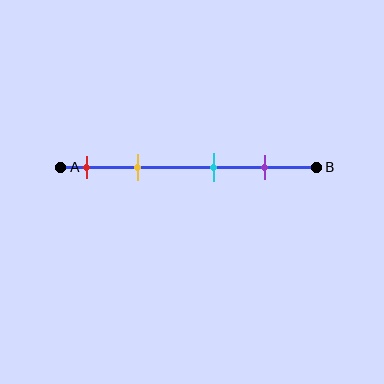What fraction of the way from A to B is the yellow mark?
The yellow mark is approximately 30% (0.3) of the way from A to B.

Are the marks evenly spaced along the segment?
No, the marks are not evenly spaced.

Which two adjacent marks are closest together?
The red and yellow marks are the closest adjacent pair.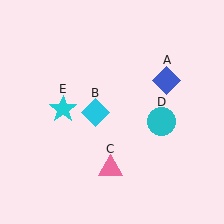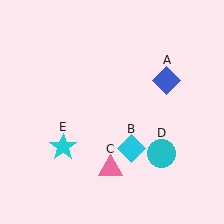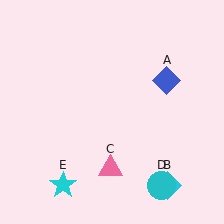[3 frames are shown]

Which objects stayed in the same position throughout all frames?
Blue diamond (object A) and pink triangle (object C) remained stationary.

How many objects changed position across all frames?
3 objects changed position: cyan diamond (object B), cyan circle (object D), cyan star (object E).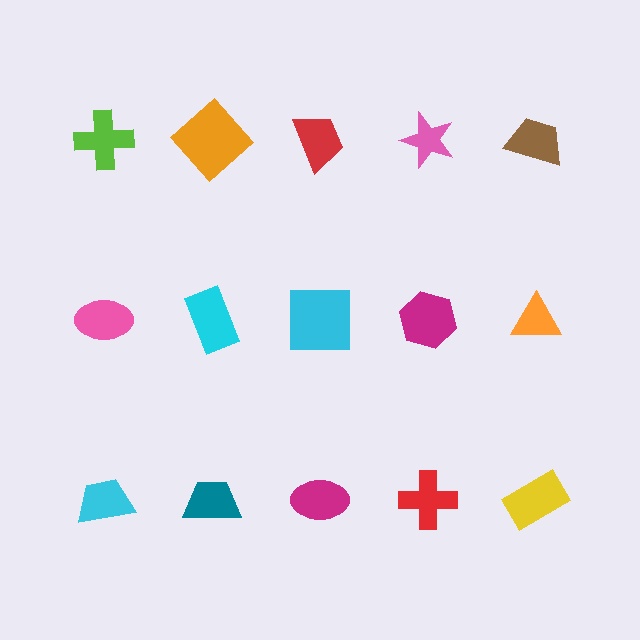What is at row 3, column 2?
A teal trapezoid.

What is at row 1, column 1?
A lime cross.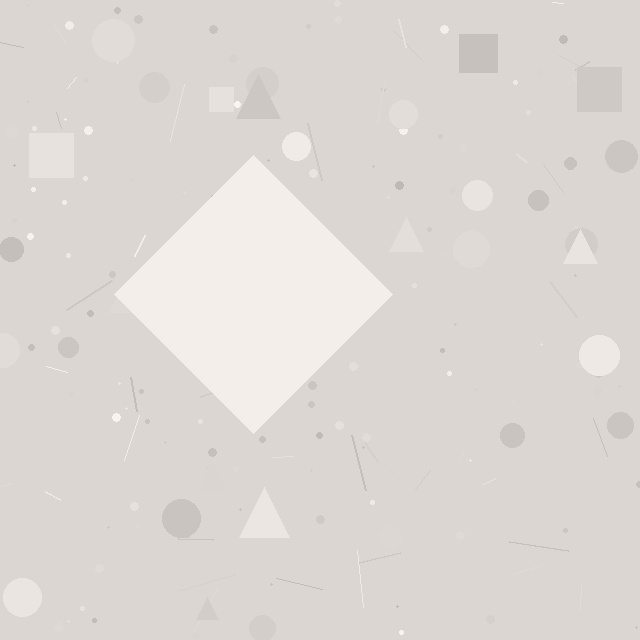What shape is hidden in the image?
A diamond is hidden in the image.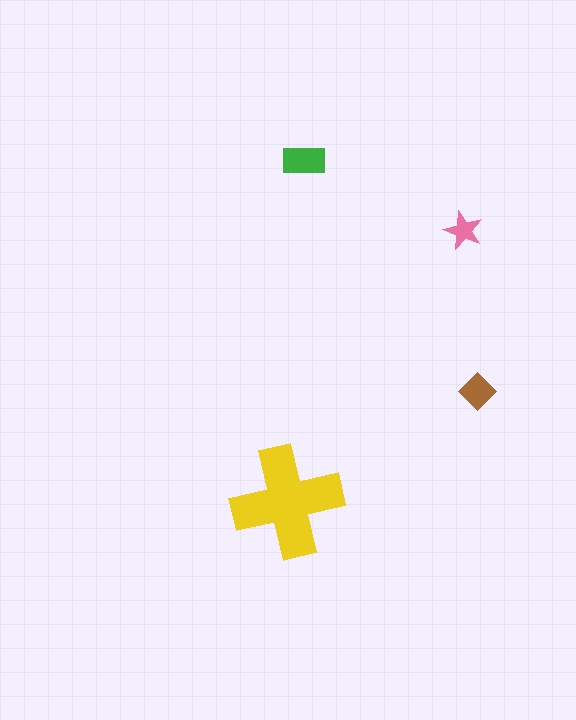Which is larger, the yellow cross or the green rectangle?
The yellow cross.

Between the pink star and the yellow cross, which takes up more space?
The yellow cross.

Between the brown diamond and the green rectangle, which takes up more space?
The green rectangle.